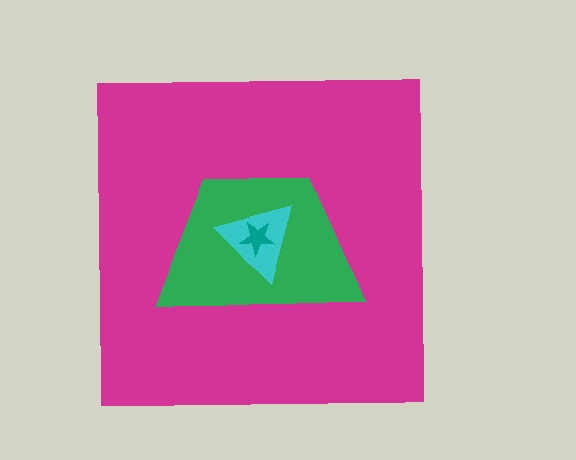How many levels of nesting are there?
4.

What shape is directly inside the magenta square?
The green trapezoid.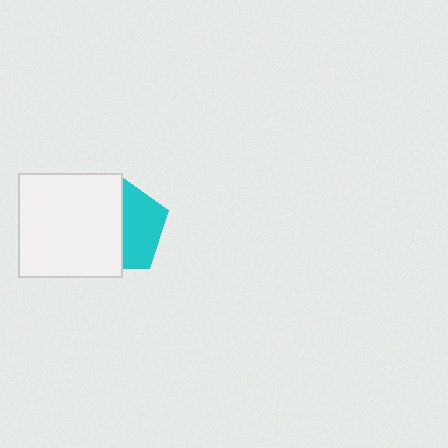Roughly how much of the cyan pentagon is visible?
A small part of it is visible (roughly 44%).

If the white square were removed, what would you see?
You would see the complete cyan pentagon.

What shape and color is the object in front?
The object in front is a white square.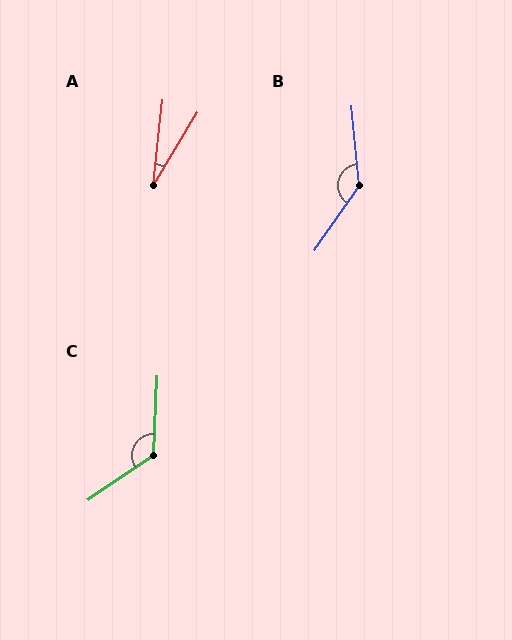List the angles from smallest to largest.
A (25°), C (126°), B (140°).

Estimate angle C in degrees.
Approximately 126 degrees.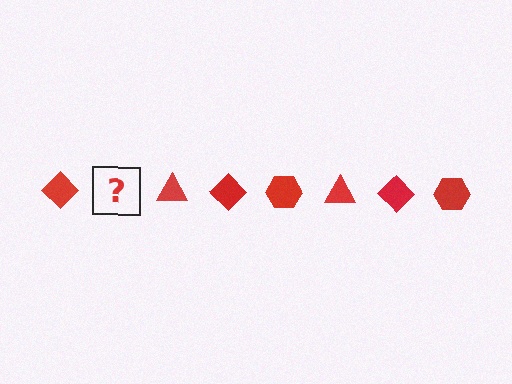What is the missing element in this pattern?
The missing element is a red hexagon.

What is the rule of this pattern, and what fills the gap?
The rule is that the pattern cycles through diamond, hexagon, triangle shapes in red. The gap should be filled with a red hexagon.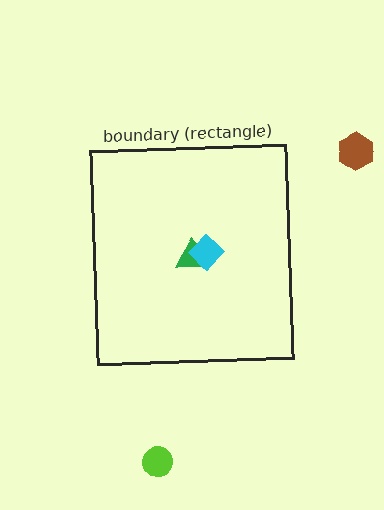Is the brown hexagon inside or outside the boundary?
Outside.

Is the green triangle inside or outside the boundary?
Inside.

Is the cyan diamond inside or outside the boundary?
Inside.